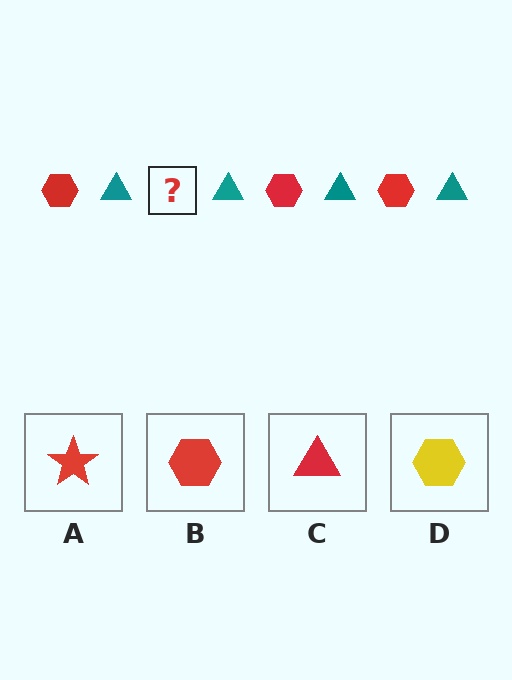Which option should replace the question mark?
Option B.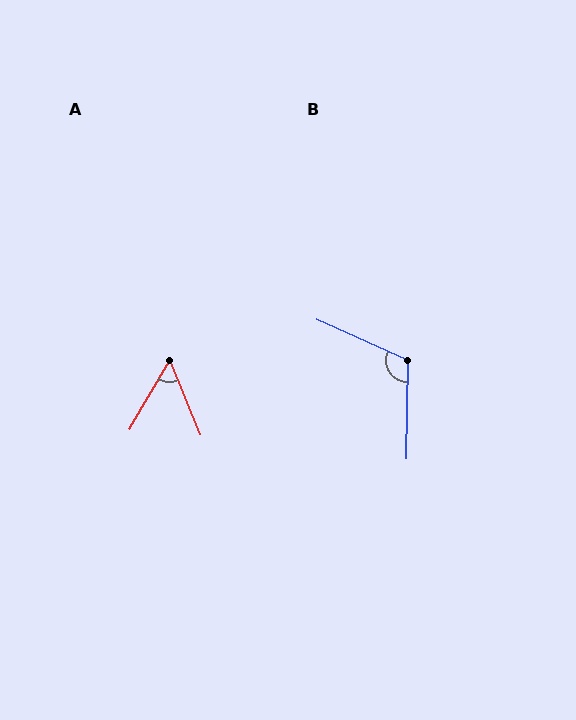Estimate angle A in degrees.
Approximately 52 degrees.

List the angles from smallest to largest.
A (52°), B (113°).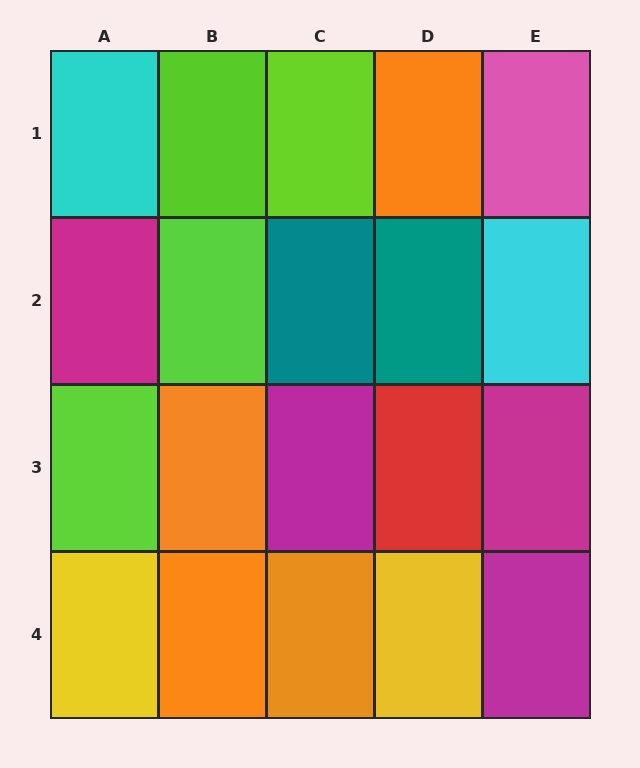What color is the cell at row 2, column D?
Teal.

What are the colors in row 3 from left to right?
Lime, orange, magenta, red, magenta.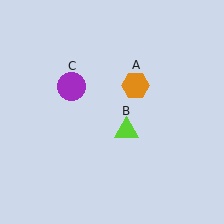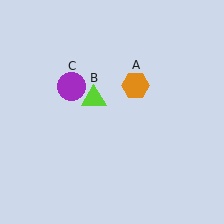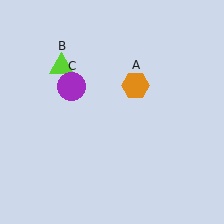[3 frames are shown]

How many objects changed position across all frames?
1 object changed position: lime triangle (object B).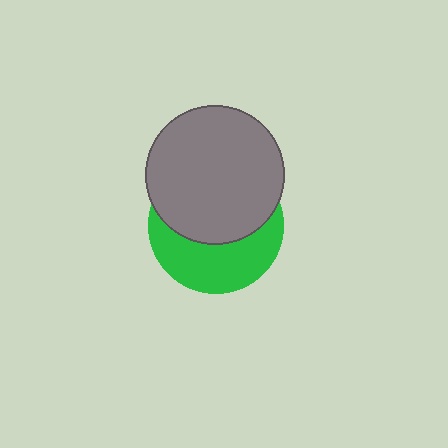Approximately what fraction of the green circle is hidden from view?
Roughly 56% of the green circle is hidden behind the gray circle.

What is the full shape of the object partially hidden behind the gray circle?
The partially hidden object is a green circle.